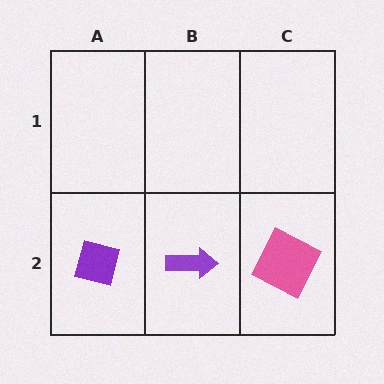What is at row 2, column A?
A purple square.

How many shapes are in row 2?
3 shapes.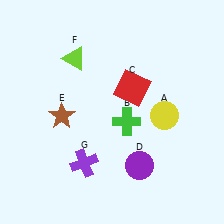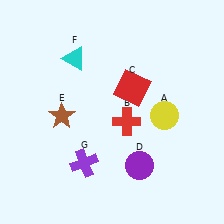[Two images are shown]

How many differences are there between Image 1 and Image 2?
There are 2 differences between the two images.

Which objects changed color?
B changed from green to red. F changed from lime to cyan.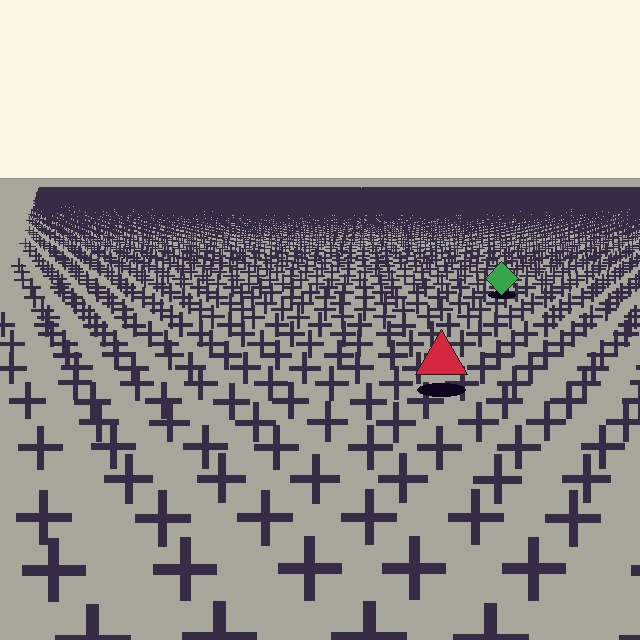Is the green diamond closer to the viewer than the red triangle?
No. The red triangle is closer — you can tell from the texture gradient: the ground texture is coarser near it.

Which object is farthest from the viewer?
The green diamond is farthest from the viewer. It appears smaller and the ground texture around it is denser.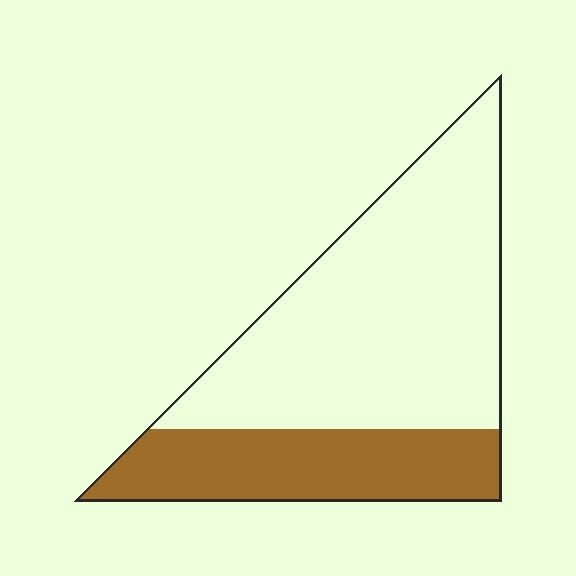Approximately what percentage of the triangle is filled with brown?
Approximately 30%.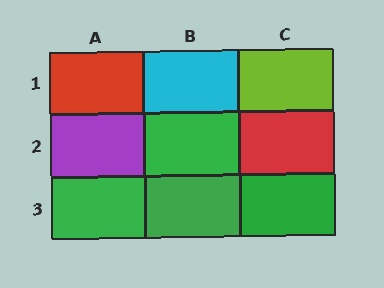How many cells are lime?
1 cell is lime.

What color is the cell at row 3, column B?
Green.